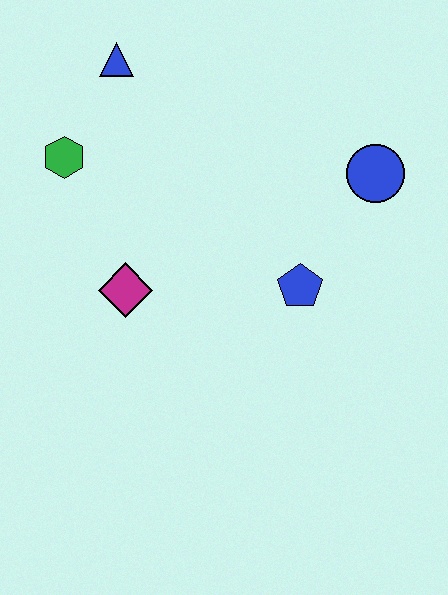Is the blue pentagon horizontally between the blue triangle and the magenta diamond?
No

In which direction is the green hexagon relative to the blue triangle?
The green hexagon is below the blue triangle.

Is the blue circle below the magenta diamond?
No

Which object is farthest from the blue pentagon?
The blue triangle is farthest from the blue pentagon.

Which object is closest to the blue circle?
The blue pentagon is closest to the blue circle.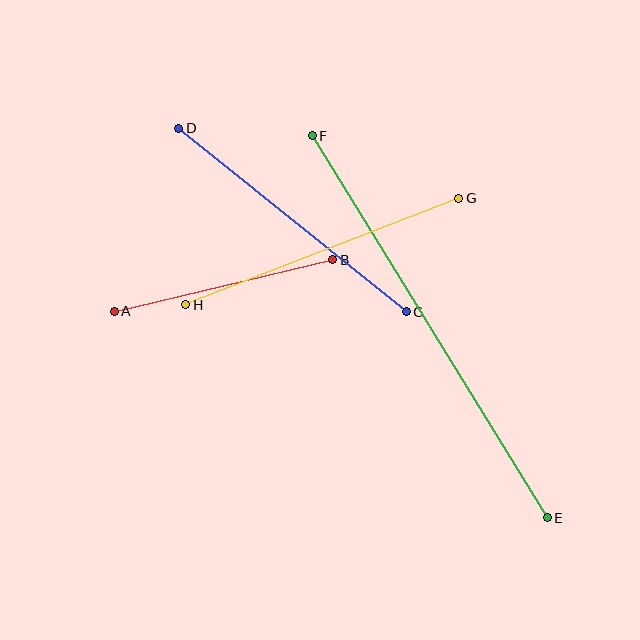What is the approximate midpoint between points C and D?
The midpoint is at approximately (293, 220) pixels.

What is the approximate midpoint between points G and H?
The midpoint is at approximately (322, 252) pixels.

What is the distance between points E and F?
The distance is approximately 449 pixels.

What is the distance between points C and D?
The distance is approximately 292 pixels.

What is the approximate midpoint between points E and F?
The midpoint is at approximately (430, 327) pixels.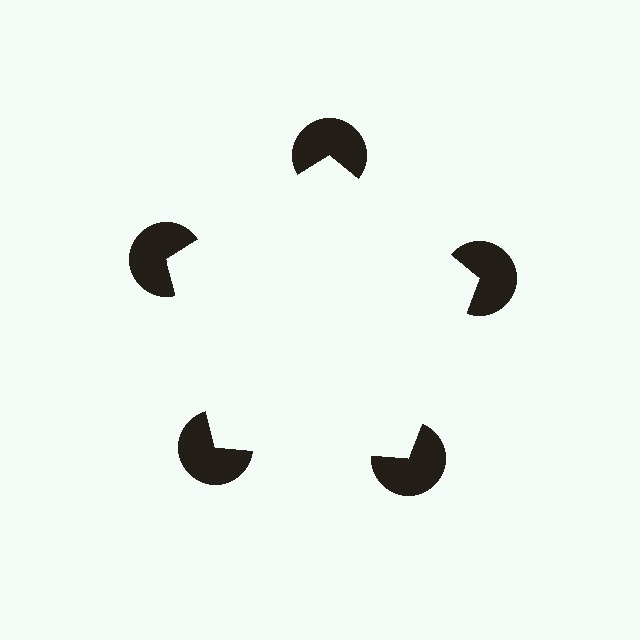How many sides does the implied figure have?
5 sides.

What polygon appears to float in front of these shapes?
An illusory pentagon — its edges are inferred from the aligned wedge cuts in the pac-man discs, not physically drawn.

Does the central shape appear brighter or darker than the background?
It typically appears slightly brighter than the background, even though no actual brightness change is drawn.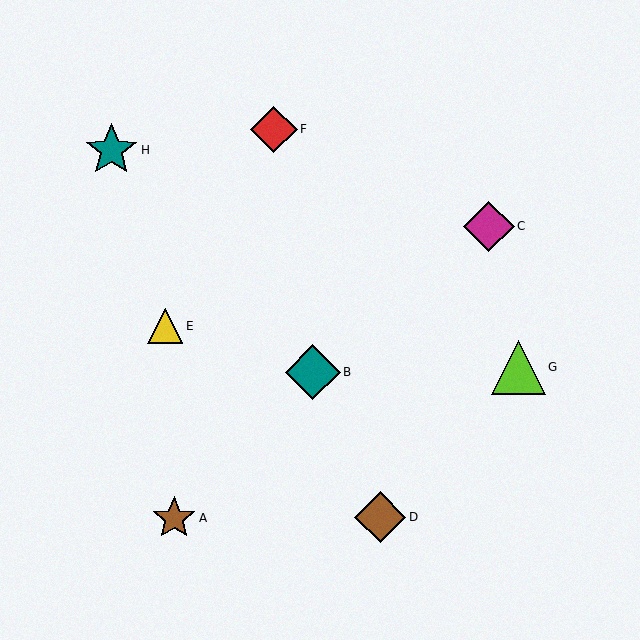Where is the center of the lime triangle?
The center of the lime triangle is at (518, 367).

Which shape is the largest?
The teal diamond (labeled B) is the largest.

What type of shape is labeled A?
Shape A is a brown star.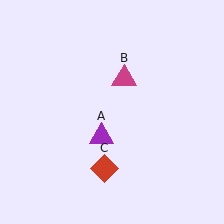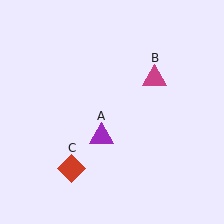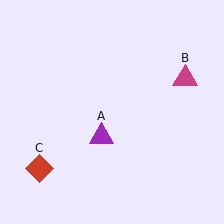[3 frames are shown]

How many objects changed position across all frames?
2 objects changed position: magenta triangle (object B), red diamond (object C).